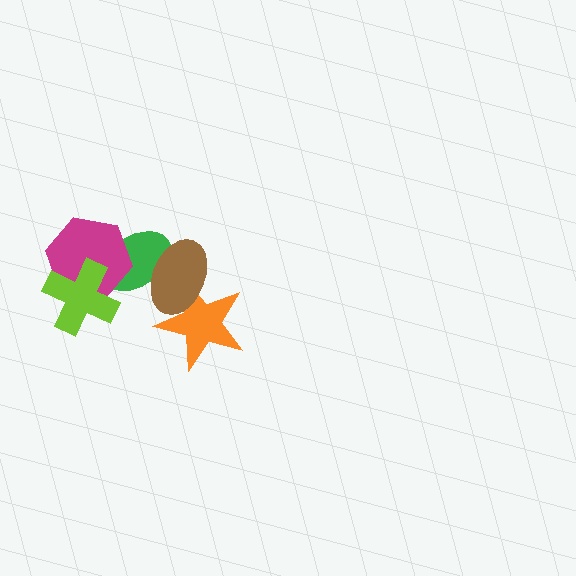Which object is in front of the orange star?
The brown ellipse is in front of the orange star.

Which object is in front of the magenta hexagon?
The lime cross is in front of the magenta hexagon.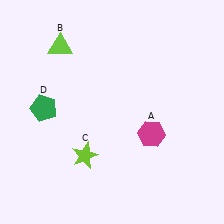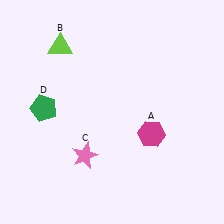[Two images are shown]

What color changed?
The star (C) changed from lime in Image 1 to pink in Image 2.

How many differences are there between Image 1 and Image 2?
There is 1 difference between the two images.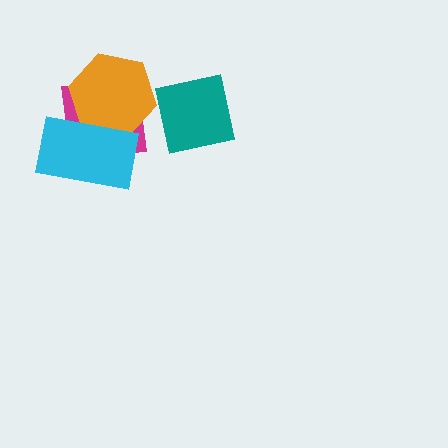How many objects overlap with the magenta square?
2 objects overlap with the magenta square.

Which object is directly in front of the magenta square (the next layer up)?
The orange hexagon is directly in front of the magenta square.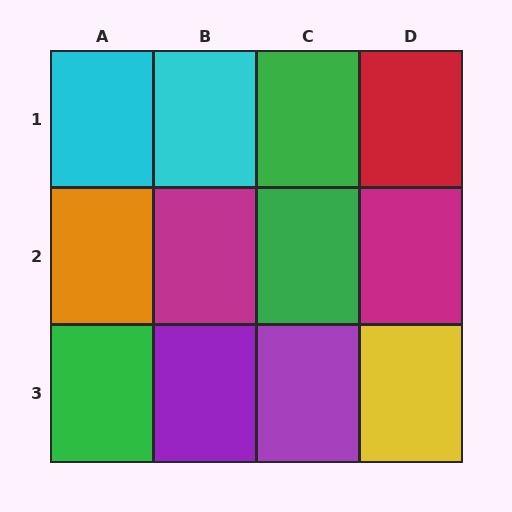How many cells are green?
3 cells are green.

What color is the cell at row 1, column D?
Red.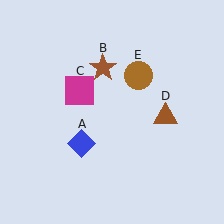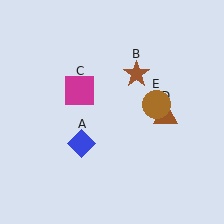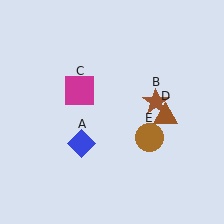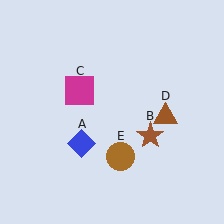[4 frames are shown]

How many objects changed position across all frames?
2 objects changed position: brown star (object B), brown circle (object E).